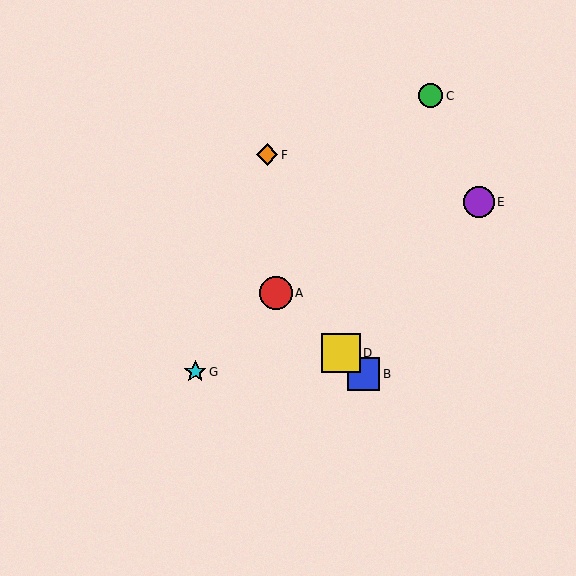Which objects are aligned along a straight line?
Objects A, B, D are aligned along a straight line.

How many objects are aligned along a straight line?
3 objects (A, B, D) are aligned along a straight line.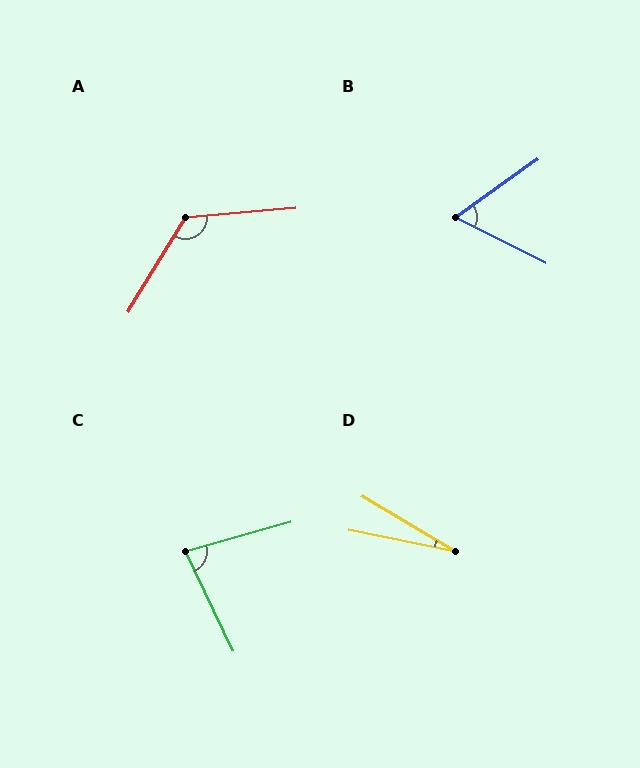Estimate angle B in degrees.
Approximately 62 degrees.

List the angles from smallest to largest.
D (19°), B (62°), C (80°), A (127°).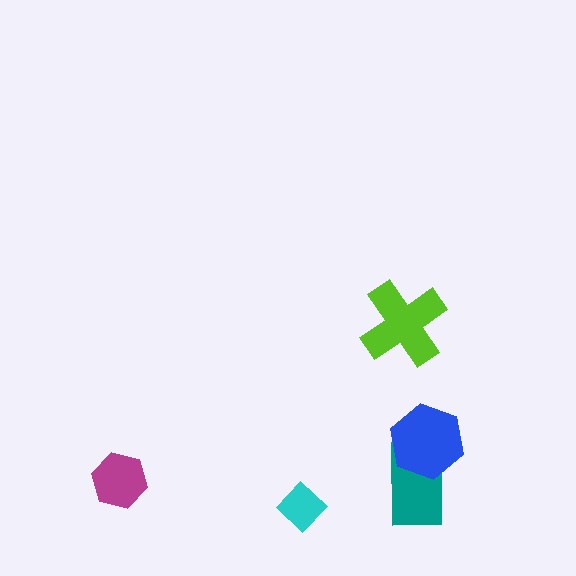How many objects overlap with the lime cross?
0 objects overlap with the lime cross.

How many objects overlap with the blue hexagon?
1 object overlaps with the blue hexagon.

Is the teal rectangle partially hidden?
Yes, it is partially covered by another shape.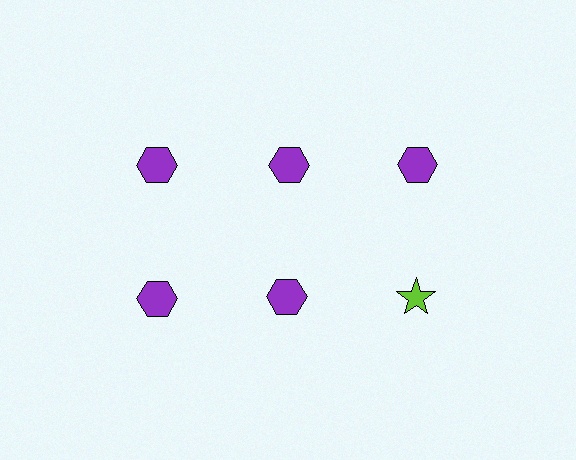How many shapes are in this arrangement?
There are 6 shapes arranged in a grid pattern.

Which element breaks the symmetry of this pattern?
The lime star in the second row, center column breaks the symmetry. All other shapes are purple hexagons.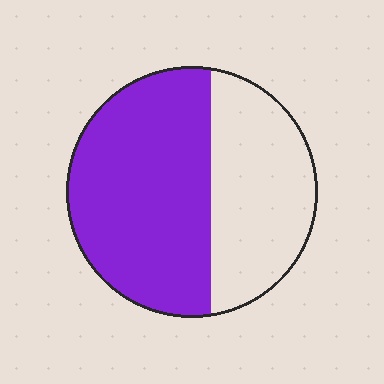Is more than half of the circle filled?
Yes.